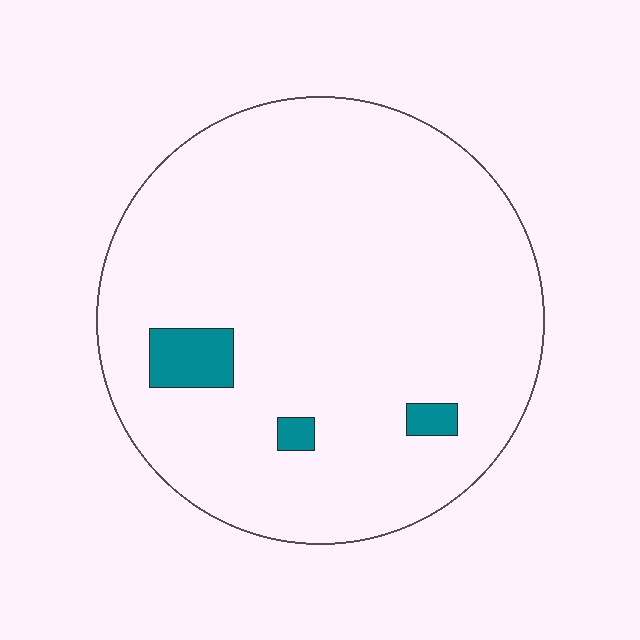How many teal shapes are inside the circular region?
3.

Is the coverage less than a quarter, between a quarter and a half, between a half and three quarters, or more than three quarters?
Less than a quarter.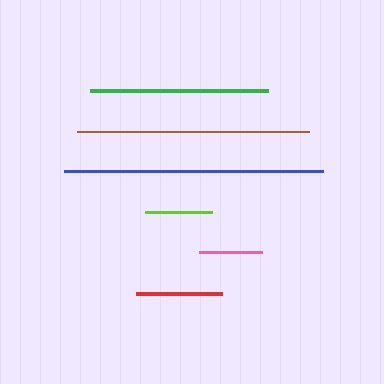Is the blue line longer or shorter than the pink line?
The blue line is longer than the pink line.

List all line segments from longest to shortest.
From longest to shortest: blue, brown, green, red, lime, pink.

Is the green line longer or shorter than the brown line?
The brown line is longer than the green line.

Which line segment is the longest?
The blue line is the longest at approximately 259 pixels.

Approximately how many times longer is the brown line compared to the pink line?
The brown line is approximately 3.7 times the length of the pink line.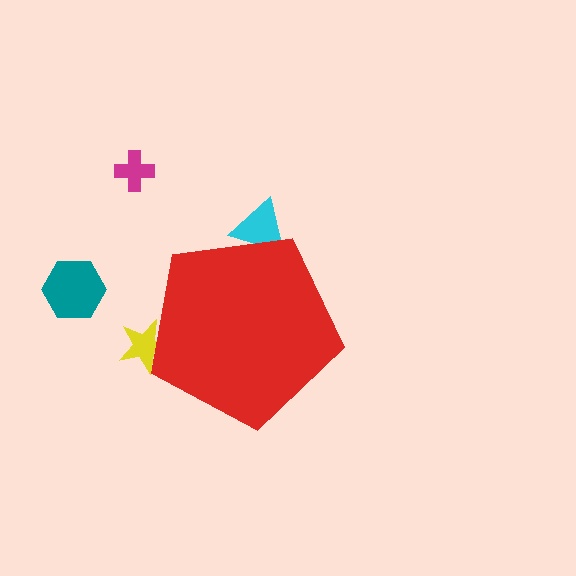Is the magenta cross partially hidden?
No, the magenta cross is fully visible.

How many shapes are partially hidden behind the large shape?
2 shapes are partially hidden.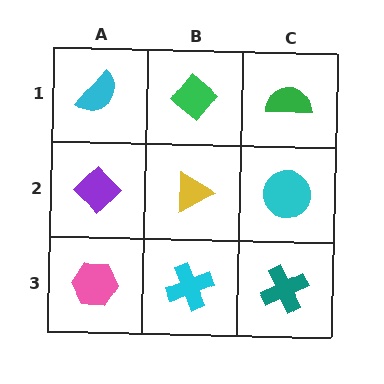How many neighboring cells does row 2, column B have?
4.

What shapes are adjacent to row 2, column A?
A cyan semicircle (row 1, column A), a pink hexagon (row 3, column A), a yellow triangle (row 2, column B).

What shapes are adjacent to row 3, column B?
A yellow triangle (row 2, column B), a pink hexagon (row 3, column A), a teal cross (row 3, column C).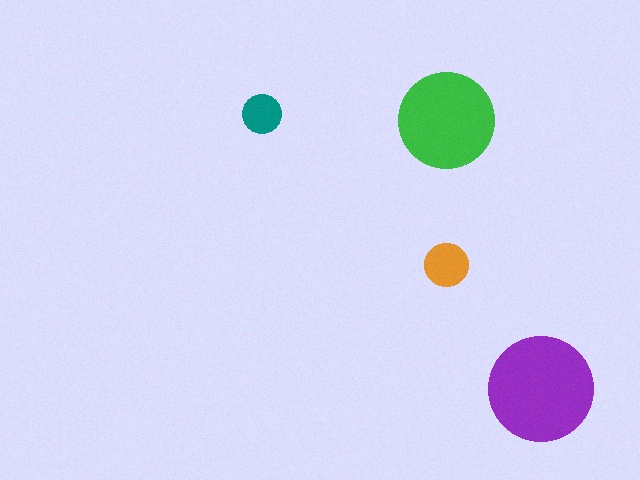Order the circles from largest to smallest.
the purple one, the green one, the orange one, the teal one.